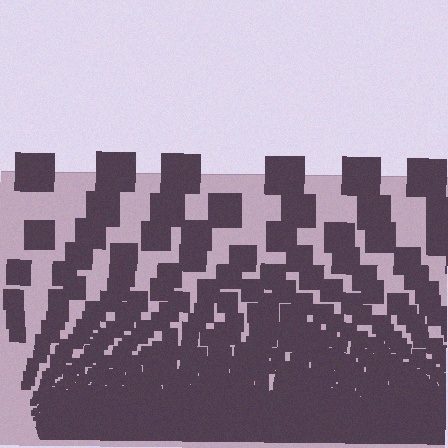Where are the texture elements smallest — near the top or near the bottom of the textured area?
Near the bottom.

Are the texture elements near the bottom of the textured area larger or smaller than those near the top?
Smaller. The gradient is inverted — elements near the bottom are smaller and denser.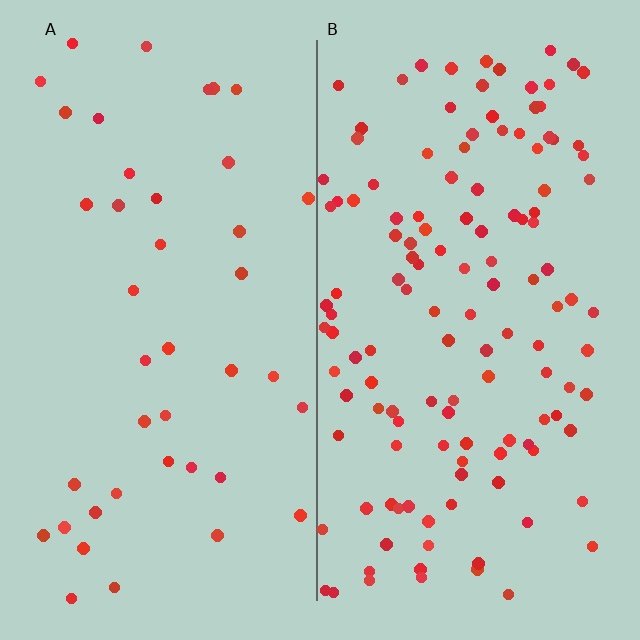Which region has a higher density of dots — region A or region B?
B (the right).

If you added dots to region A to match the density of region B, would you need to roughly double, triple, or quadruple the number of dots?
Approximately triple.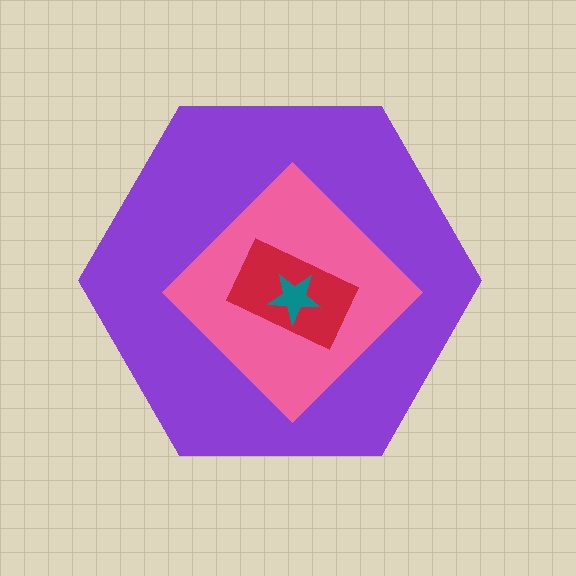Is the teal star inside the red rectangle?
Yes.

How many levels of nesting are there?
4.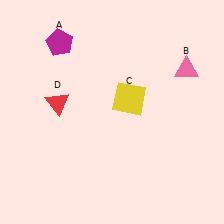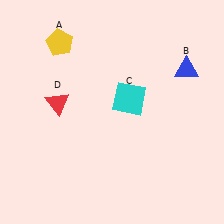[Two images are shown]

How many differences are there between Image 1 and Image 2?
There are 3 differences between the two images.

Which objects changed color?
A changed from magenta to yellow. B changed from pink to blue. C changed from yellow to cyan.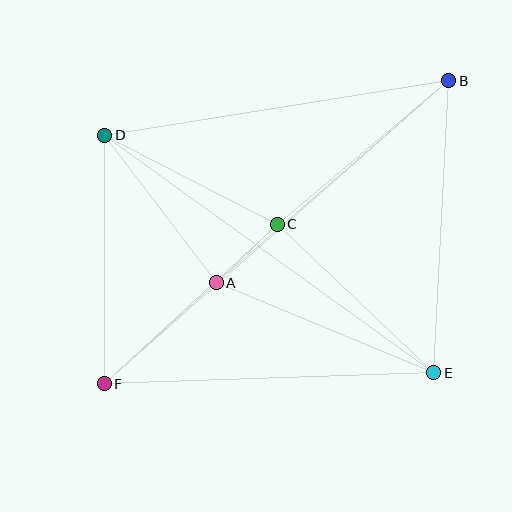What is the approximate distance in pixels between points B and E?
The distance between B and E is approximately 292 pixels.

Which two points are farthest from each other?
Points B and F are farthest from each other.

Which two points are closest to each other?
Points A and C are closest to each other.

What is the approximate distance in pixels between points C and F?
The distance between C and F is approximately 235 pixels.